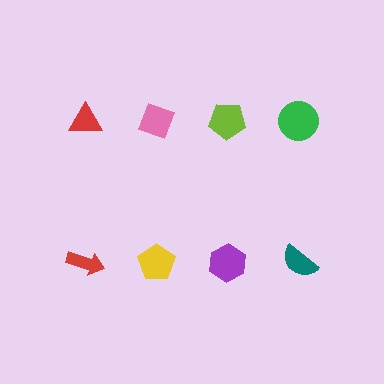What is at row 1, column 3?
A lime pentagon.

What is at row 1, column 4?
A green circle.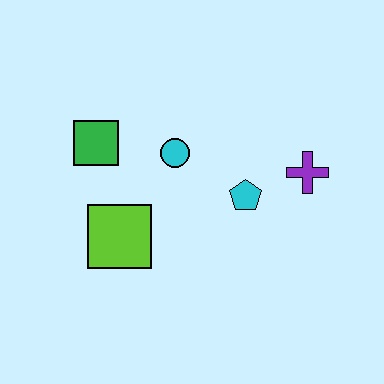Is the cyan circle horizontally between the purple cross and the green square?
Yes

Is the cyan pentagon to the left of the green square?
No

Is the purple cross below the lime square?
No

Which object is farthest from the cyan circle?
The purple cross is farthest from the cyan circle.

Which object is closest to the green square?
The cyan circle is closest to the green square.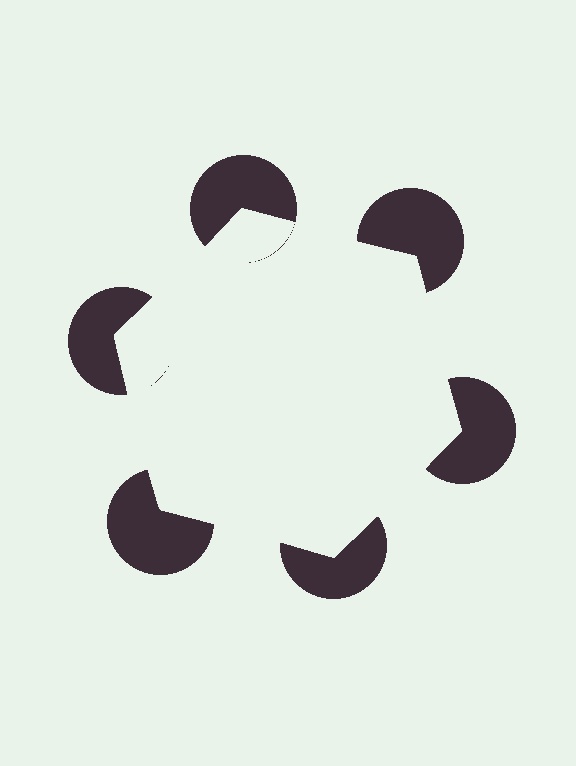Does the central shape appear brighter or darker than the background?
It typically appears slightly brighter than the background, even though no actual brightness change is drawn.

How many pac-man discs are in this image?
There are 6 — one at each vertex of the illusory hexagon.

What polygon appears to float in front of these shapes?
An illusory hexagon — its edges are inferred from the aligned wedge cuts in the pac-man discs, not physically drawn.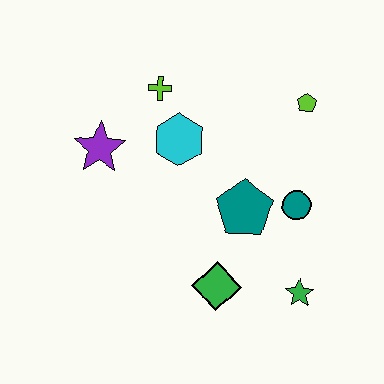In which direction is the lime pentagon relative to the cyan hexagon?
The lime pentagon is to the right of the cyan hexagon.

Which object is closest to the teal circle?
The teal pentagon is closest to the teal circle.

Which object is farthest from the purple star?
The green star is farthest from the purple star.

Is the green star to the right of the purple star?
Yes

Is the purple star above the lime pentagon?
No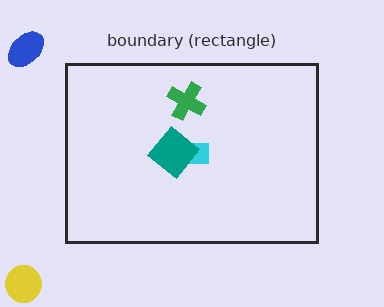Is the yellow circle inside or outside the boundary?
Outside.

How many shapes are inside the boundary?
4 inside, 2 outside.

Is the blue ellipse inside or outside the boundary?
Outside.